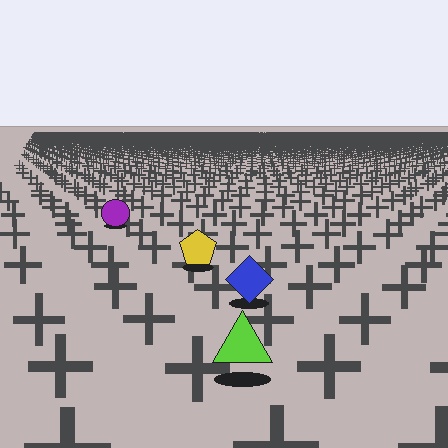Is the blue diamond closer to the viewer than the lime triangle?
No. The lime triangle is closer — you can tell from the texture gradient: the ground texture is coarser near it.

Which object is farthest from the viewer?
The purple circle is farthest from the viewer. It appears smaller and the ground texture around it is denser.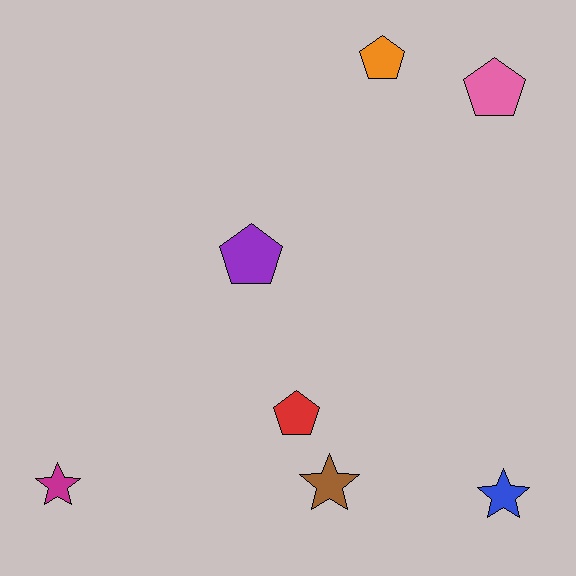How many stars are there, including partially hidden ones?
There are 3 stars.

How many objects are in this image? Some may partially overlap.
There are 7 objects.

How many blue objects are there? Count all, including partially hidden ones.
There is 1 blue object.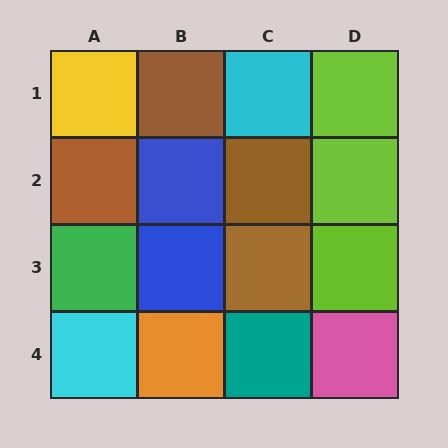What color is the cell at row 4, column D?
Pink.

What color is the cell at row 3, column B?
Blue.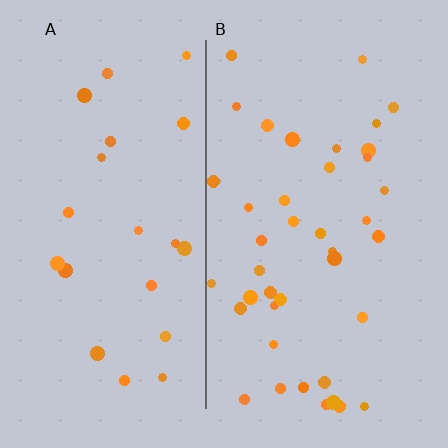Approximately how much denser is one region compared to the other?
Approximately 1.9× — region B over region A.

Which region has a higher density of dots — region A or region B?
B (the right).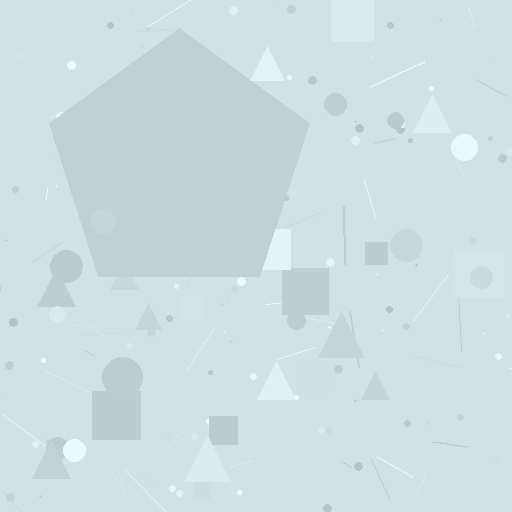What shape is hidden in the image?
A pentagon is hidden in the image.